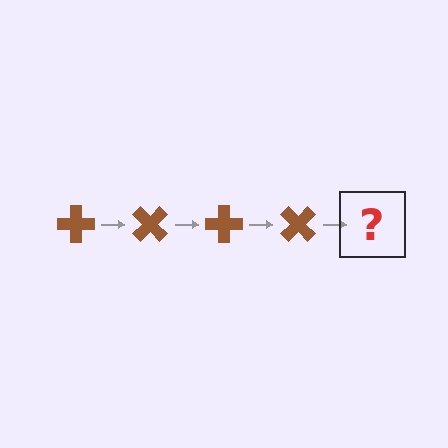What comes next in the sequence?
The next element should be a brown cross rotated 180 degrees.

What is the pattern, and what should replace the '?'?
The pattern is that the cross rotates 45 degrees each step. The '?' should be a brown cross rotated 180 degrees.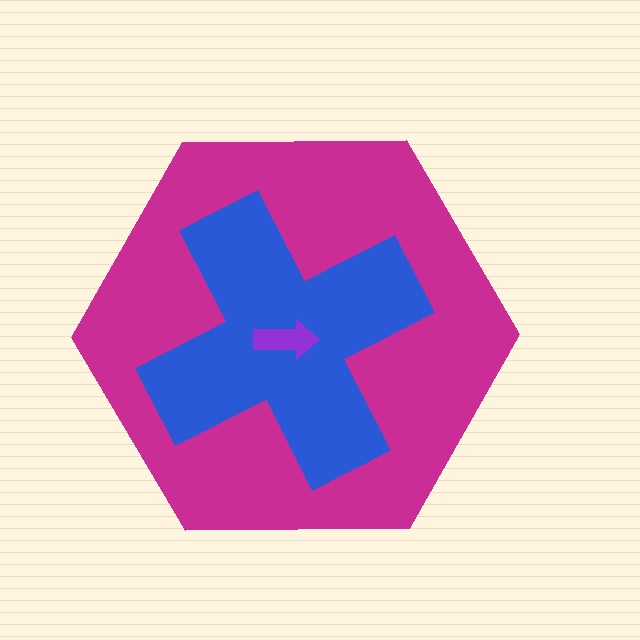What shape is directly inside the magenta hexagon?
The blue cross.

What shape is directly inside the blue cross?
The purple arrow.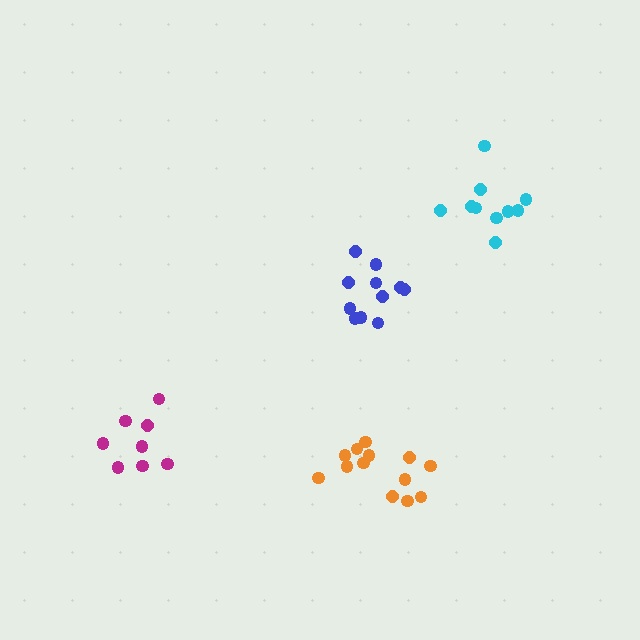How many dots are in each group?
Group 1: 10 dots, Group 2: 13 dots, Group 3: 8 dots, Group 4: 11 dots (42 total).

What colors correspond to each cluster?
The clusters are colored: cyan, orange, magenta, blue.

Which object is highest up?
The cyan cluster is topmost.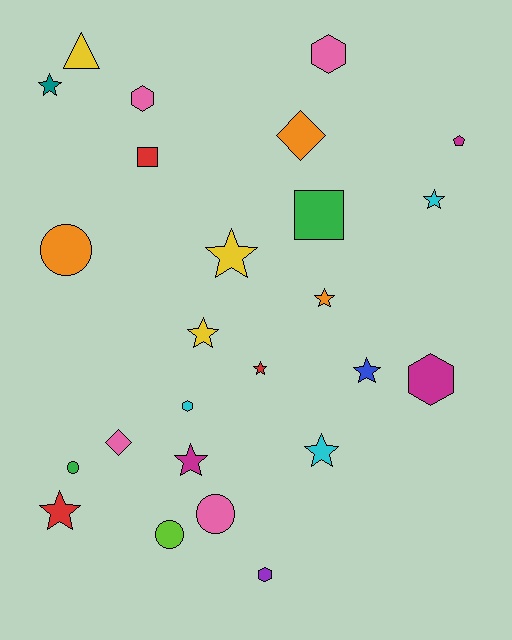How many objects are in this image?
There are 25 objects.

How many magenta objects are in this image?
There are 3 magenta objects.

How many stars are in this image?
There are 10 stars.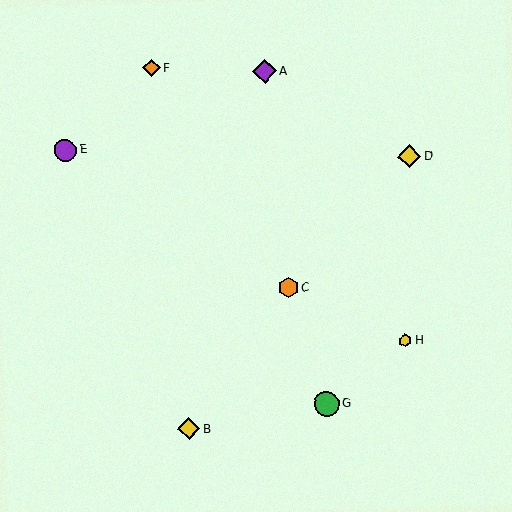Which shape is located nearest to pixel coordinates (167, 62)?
The orange diamond (labeled F) at (152, 68) is nearest to that location.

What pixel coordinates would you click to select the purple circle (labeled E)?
Click at (65, 150) to select the purple circle E.